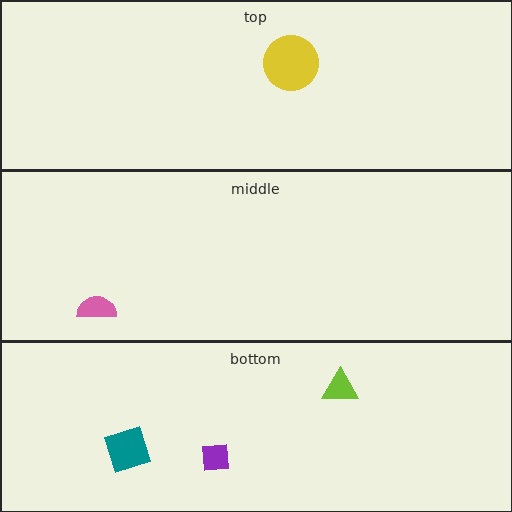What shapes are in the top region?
The yellow circle.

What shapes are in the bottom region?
The teal square, the purple square, the lime triangle.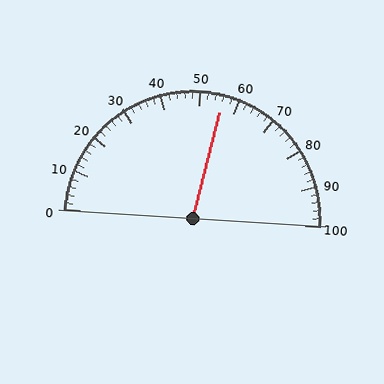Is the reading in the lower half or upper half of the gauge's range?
The reading is in the upper half of the range (0 to 100).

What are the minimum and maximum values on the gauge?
The gauge ranges from 0 to 100.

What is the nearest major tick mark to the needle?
The nearest major tick mark is 60.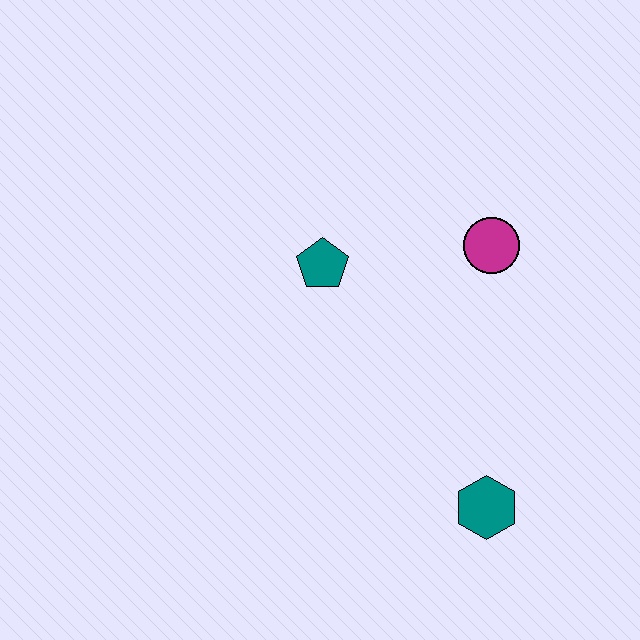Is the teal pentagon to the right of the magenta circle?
No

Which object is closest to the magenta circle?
The teal pentagon is closest to the magenta circle.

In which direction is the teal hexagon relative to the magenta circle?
The teal hexagon is below the magenta circle.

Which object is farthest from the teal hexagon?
The teal pentagon is farthest from the teal hexagon.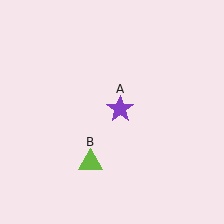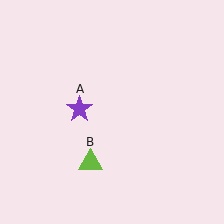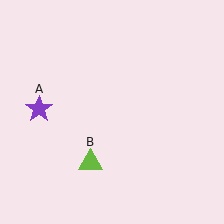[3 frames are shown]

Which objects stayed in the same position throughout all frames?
Lime triangle (object B) remained stationary.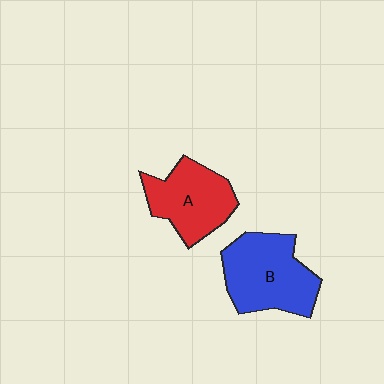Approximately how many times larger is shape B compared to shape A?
Approximately 1.2 times.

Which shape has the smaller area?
Shape A (red).